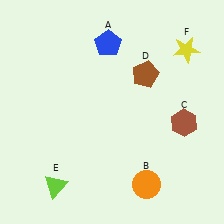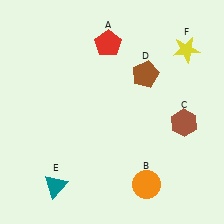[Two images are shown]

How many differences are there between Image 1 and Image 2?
There are 2 differences between the two images.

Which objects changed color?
A changed from blue to red. E changed from lime to teal.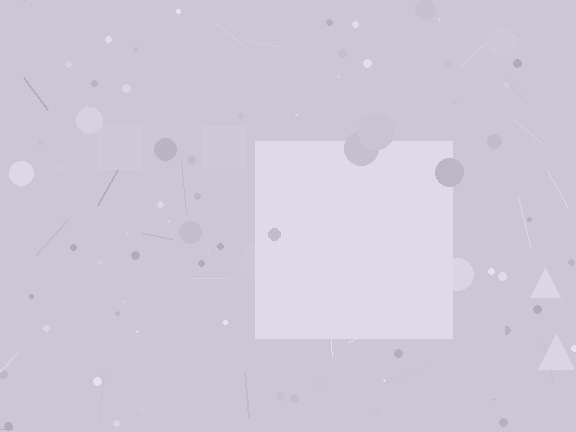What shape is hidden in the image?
A square is hidden in the image.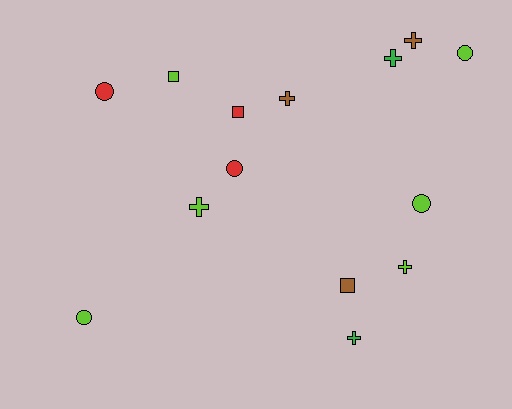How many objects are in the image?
There are 14 objects.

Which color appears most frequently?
Lime, with 6 objects.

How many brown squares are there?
There is 1 brown square.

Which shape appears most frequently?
Cross, with 6 objects.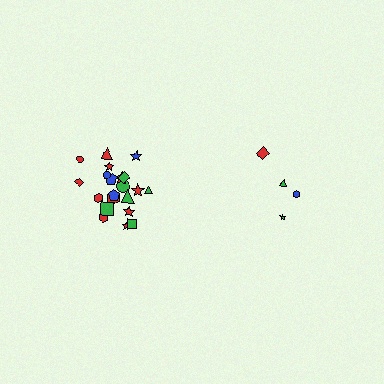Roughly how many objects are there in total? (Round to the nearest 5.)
Roughly 25 objects in total.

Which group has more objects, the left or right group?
The left group.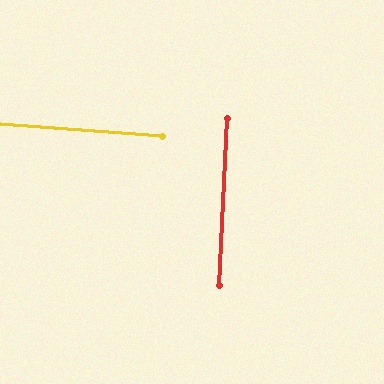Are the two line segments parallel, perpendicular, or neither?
Perpendicular — they meet at approximately 88°.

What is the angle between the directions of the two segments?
Approximately 88 degrees.